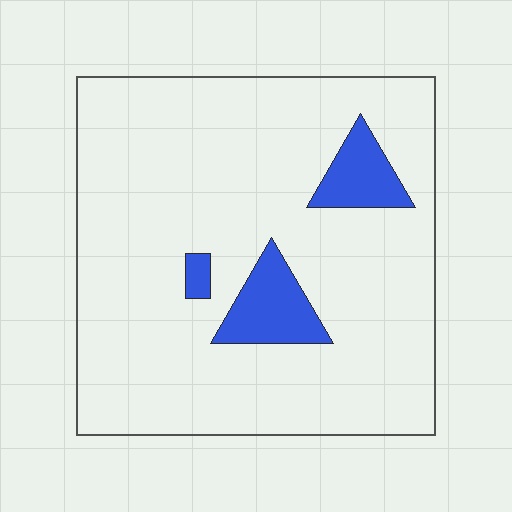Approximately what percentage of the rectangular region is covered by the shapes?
Approximately 10%.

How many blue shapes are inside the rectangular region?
3.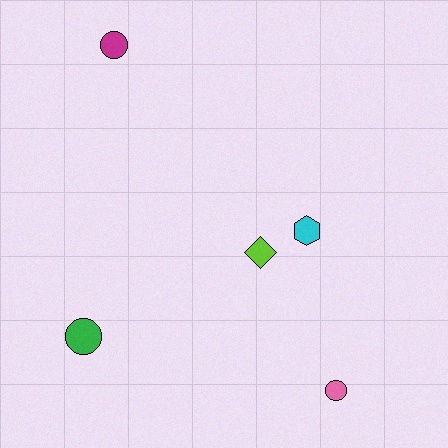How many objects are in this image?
There are 5 objects.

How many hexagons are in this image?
There is 1 hexagon.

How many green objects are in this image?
There is 1 green object.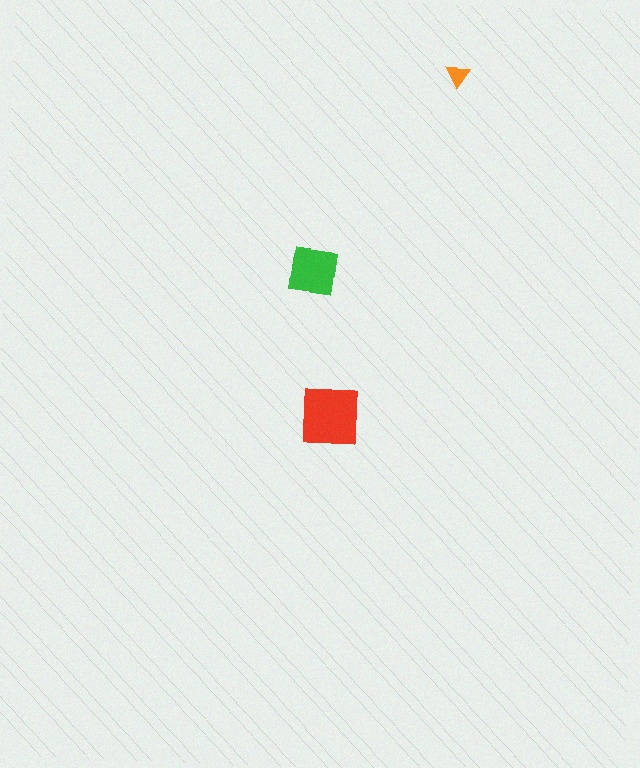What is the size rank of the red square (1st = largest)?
1st.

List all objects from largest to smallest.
The red square, the green square, the orange triangle.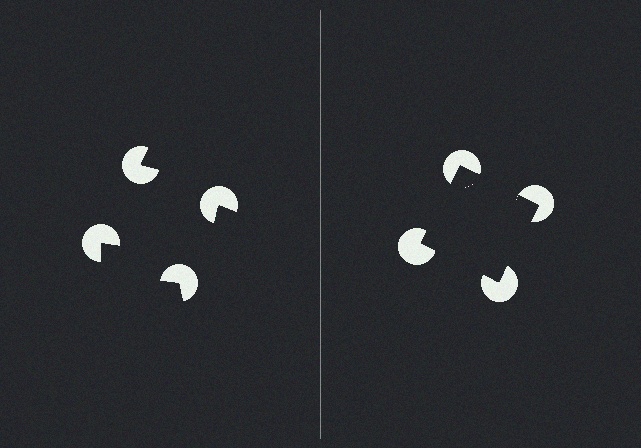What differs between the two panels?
The pac-man discs are positioned identically on both sides; only the wedge orientations differ. On the right they align to a square; on the left they are misaligned.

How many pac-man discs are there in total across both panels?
8 — 4 on each side.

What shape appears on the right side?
An illusory square.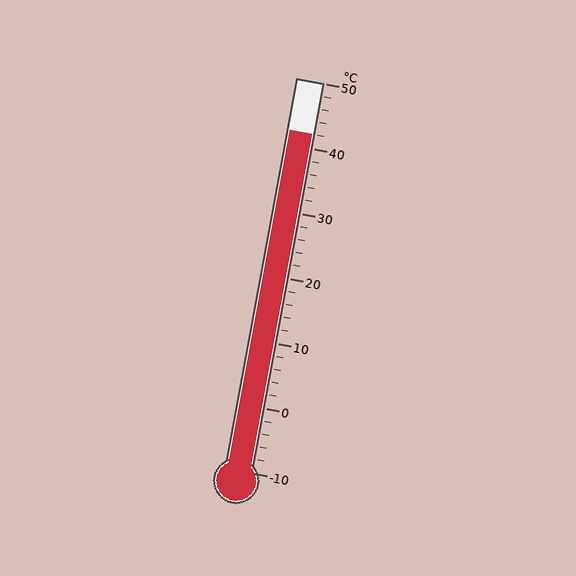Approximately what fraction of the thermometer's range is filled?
The thermometer is filled to approximately 85% of its range.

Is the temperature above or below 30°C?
The temperature is above 30°C.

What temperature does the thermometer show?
The thermometer shows approximately 42°C.